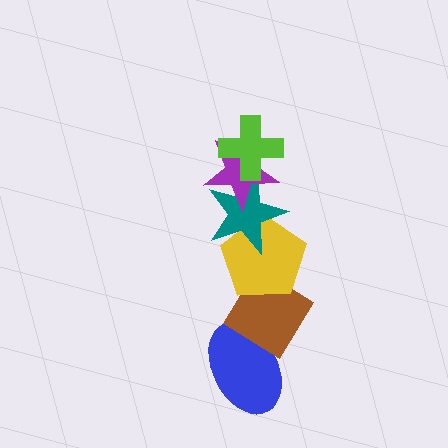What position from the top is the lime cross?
The lime cross is 1st from the top.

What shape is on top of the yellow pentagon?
The teal star is on top of the yellow pentagon.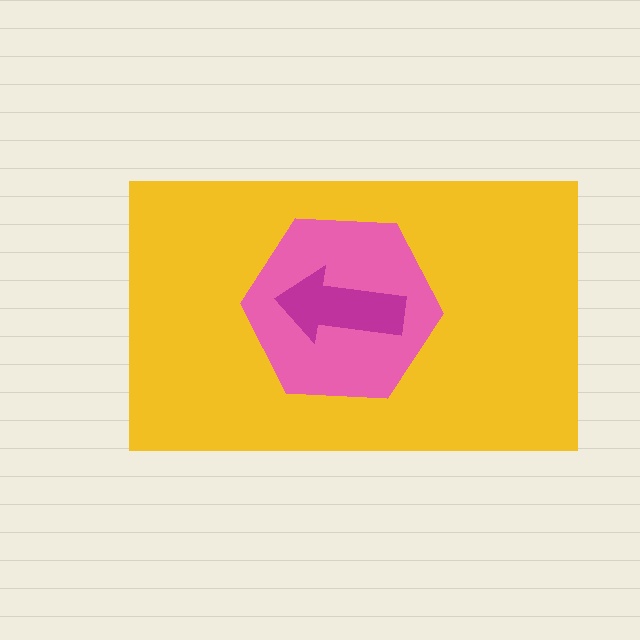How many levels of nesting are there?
3.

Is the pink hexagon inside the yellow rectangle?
Yes.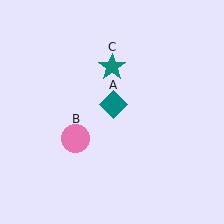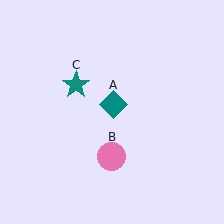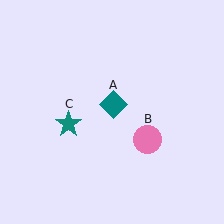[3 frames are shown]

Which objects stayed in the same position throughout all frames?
Teal diamond (object A) remained stationary.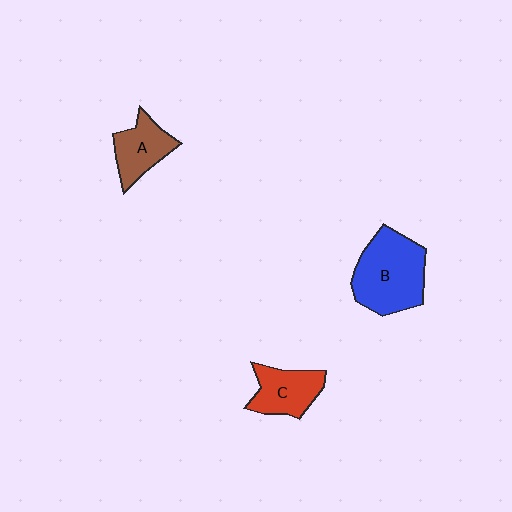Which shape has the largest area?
Shape B (blue).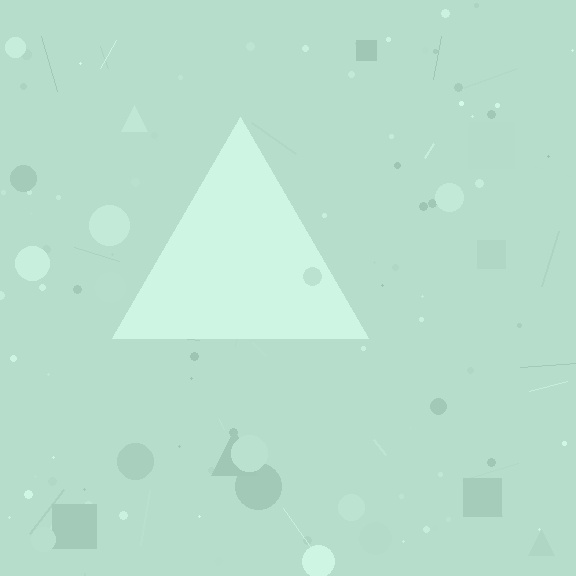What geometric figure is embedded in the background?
A triangle is embedded in the background.